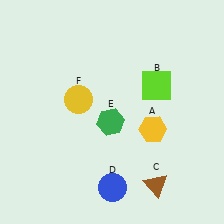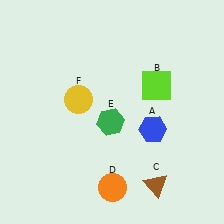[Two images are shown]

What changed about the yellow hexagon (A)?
In Image 1, A is yellow. In Image 2, it changed to blue.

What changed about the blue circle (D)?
In Image 1, D is blue. In Image 2, it changed to orange.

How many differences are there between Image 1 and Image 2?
There are 2 differences between the two images.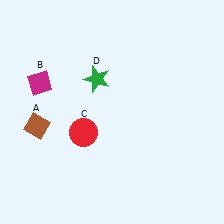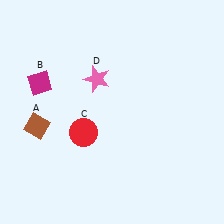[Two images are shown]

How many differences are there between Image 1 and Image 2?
There is 1 difference between the two images.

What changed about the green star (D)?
In Image 1, D is green. In Image 2, it changed to pink.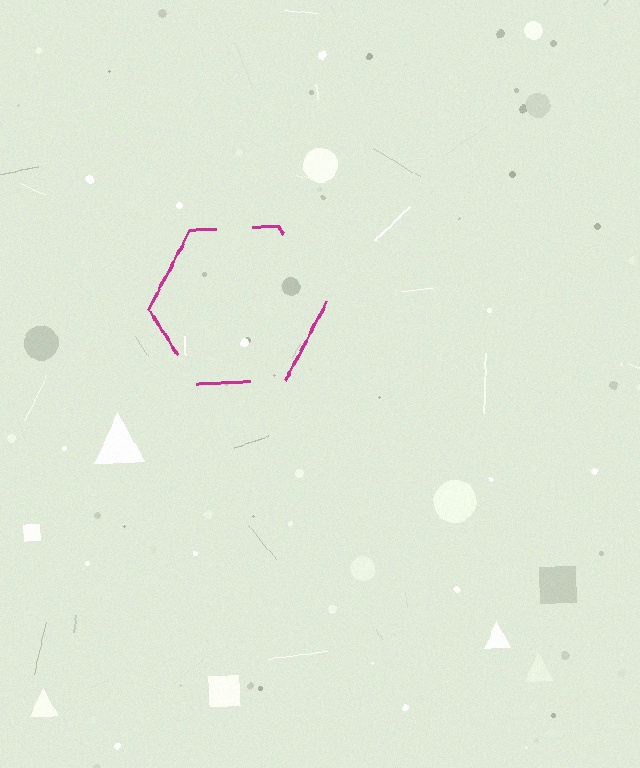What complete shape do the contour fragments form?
The contour fragments form a hexagon.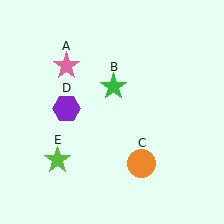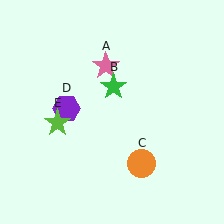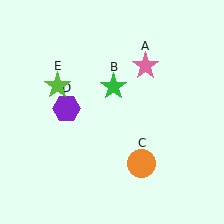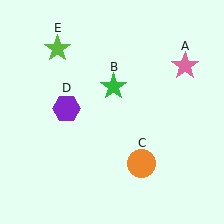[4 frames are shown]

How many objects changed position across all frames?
2 objects changed position: pink star (object A), lime star (object E).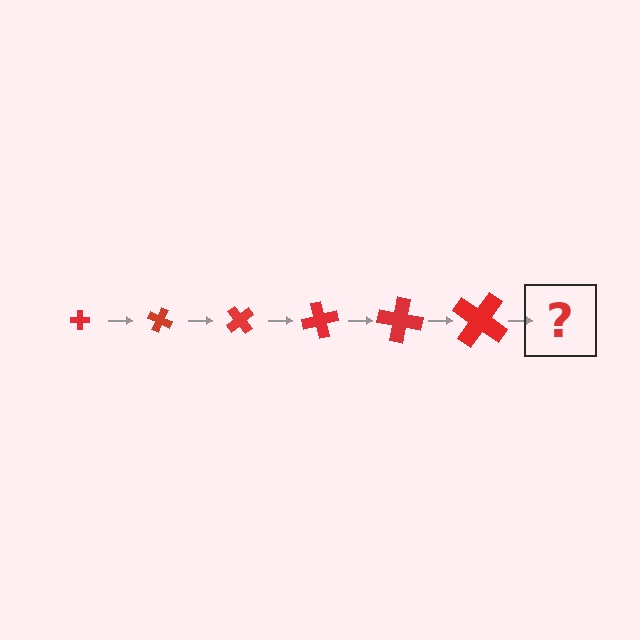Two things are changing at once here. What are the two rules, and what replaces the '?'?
The two rules are that the cross grows larger each step and it rotates 25 degrees each step. The '?' should be a cross, larger than the previous one and rotated 150 degrees from the start.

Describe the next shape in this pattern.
It should be a cross, larger than the previous one and rotated 150 degrees from the start.